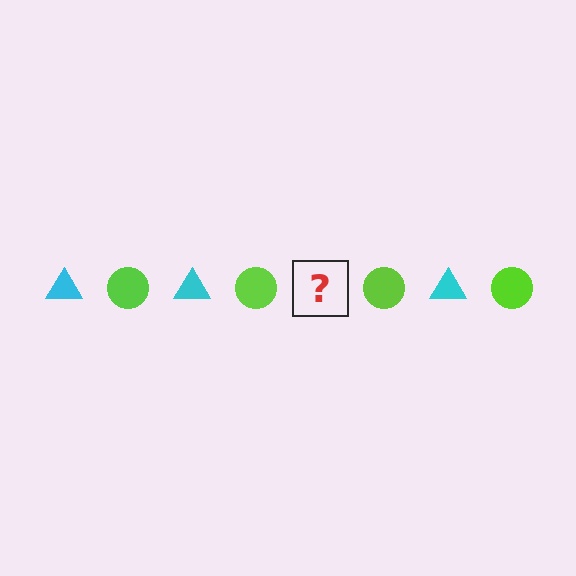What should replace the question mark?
The question mark should be replaced with a cyan triangle.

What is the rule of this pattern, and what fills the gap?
The rule is that the pattern alternates between cyan triangle and lime circle. The gap should be filled with a cyan triangle.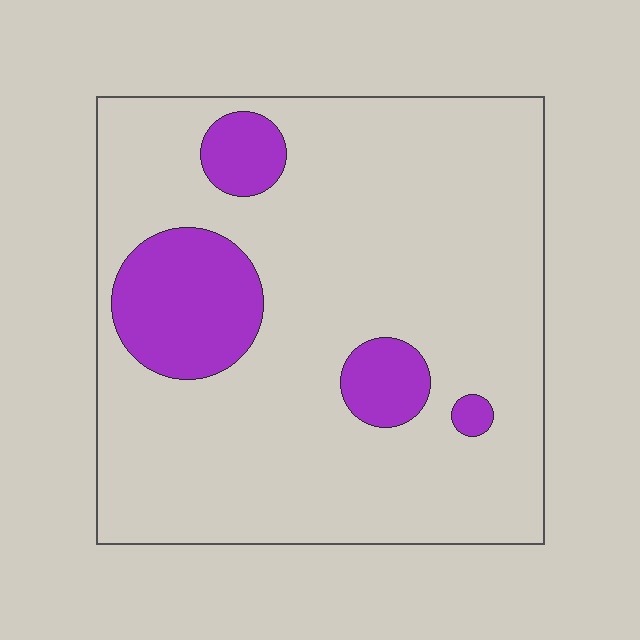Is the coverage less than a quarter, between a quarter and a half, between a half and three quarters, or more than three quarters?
Less than a quarter.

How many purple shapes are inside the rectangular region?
4.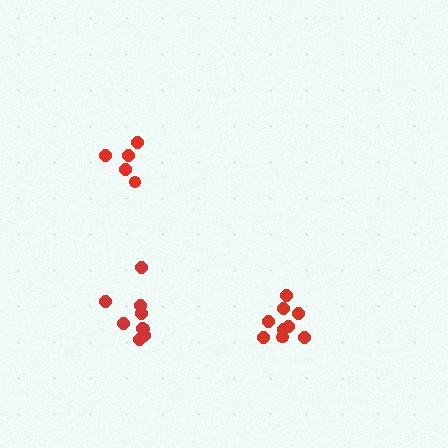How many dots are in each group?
Group 1: 5 dots, Group 2: 9 dots, Group 3: 9 dots (23 total).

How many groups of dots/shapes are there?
There are 3 groups.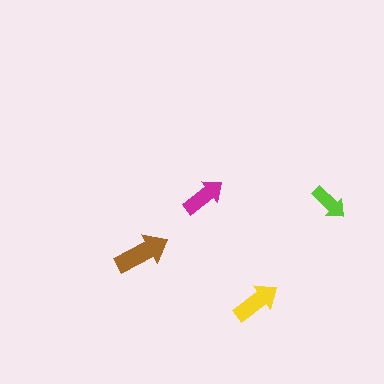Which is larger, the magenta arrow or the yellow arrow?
The yellow one.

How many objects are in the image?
There are 4 objects in the image.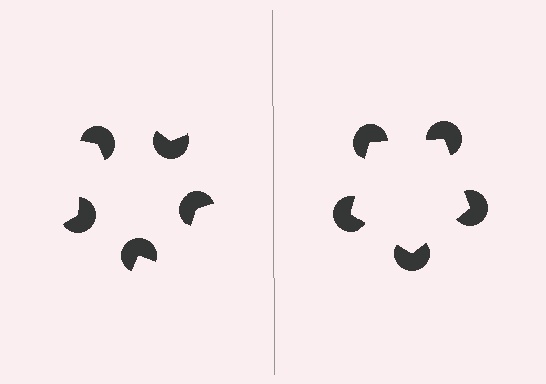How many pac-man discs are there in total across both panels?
10 — 5 on each side.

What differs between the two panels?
The pac-man discs are positioned identically on both sides; only the wedge orientations differ. On the right they align to a pentagon; on the left they are misaligned.